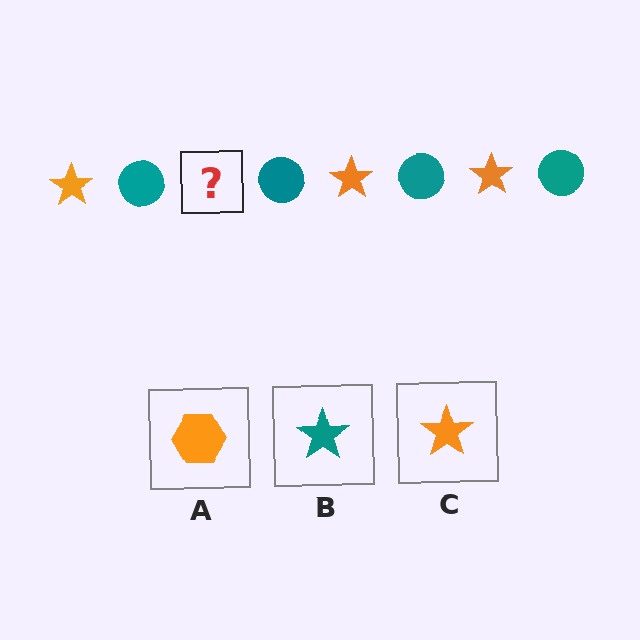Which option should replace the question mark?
Option C.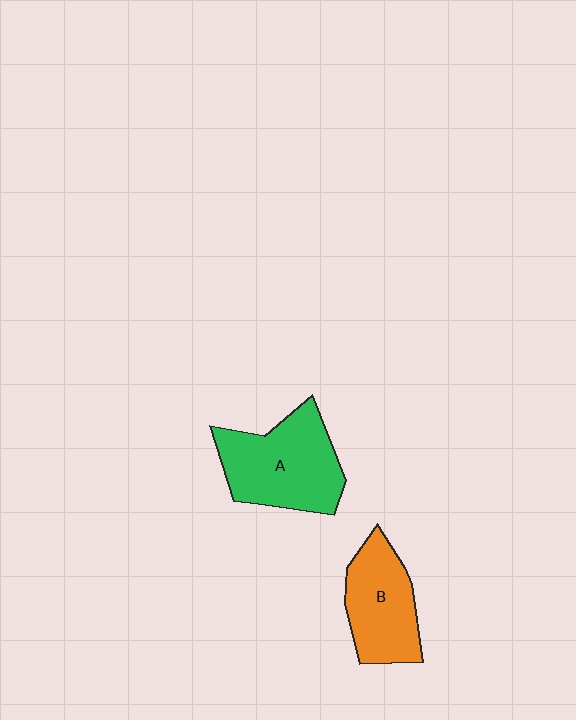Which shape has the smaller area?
Shape B (orange).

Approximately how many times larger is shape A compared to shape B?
Approximately 1.3 times.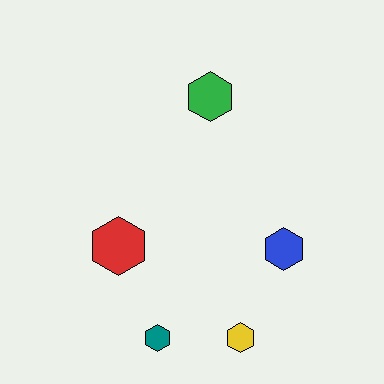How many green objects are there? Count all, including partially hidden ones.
There is 1 green object.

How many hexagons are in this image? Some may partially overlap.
There are 5 hexagons.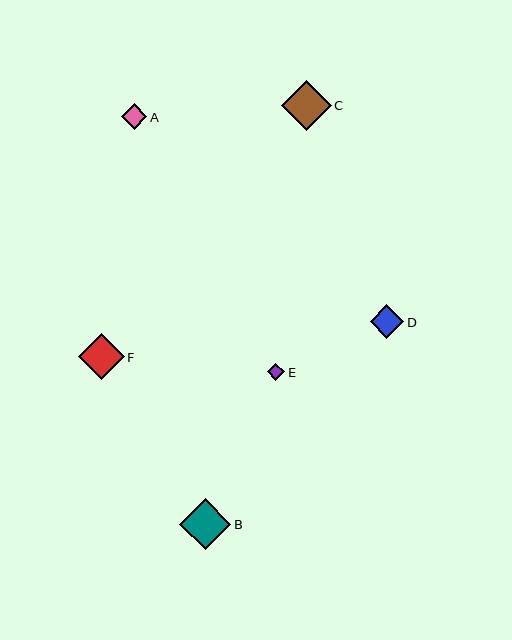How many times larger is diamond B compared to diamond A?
Diamond B is approximately 2.0 times the size of diamond A.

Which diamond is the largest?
Diamond B is the largest with a size of approximately 51 pixels.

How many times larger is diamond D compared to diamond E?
Diamond D is approximately 1.9 times the size of diamond E.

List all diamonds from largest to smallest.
From largest to smallest: B, C, F, D, A, E.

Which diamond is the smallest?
Diamond E is the smallest with a size of approximately 17 pixels.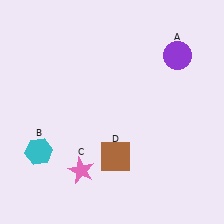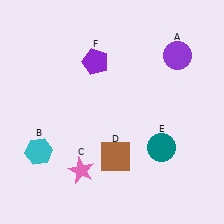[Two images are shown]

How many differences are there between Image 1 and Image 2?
There are 2 differences between the two images.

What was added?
A teal circle (E), a purple pentagon (F) were added in Image 2.